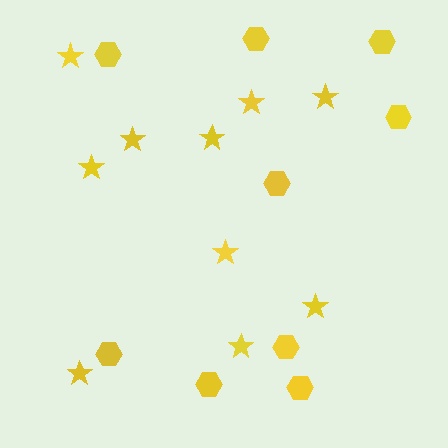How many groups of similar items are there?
There are 2 groups: one group of stars (10) and one group of hexagons (9).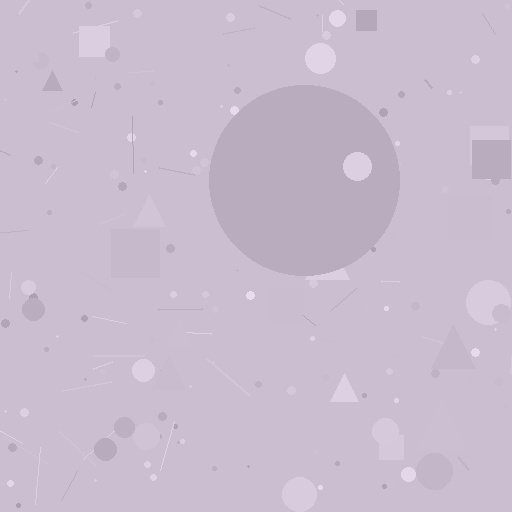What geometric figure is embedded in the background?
A circle is embedded in the background.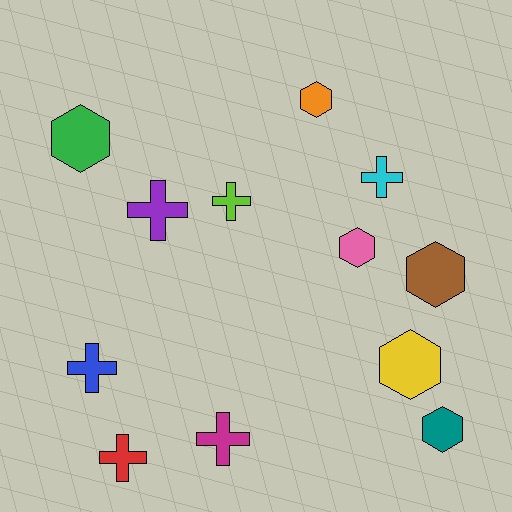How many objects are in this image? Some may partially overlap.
There are 12 objects.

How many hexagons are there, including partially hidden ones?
There are 6 hexagons.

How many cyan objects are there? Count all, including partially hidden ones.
There is 1 cyan object.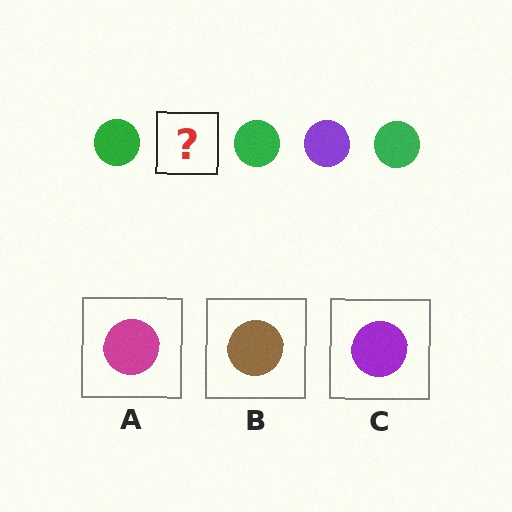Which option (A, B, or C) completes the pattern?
C.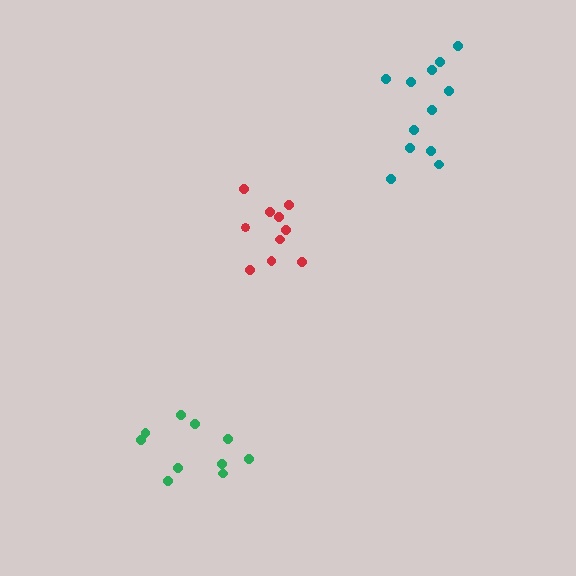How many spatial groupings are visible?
There are 3 spatial groupings.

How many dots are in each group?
Group 1: 10 dots, Group 2: 12 dots, Group 3: 10 dots (32 total).